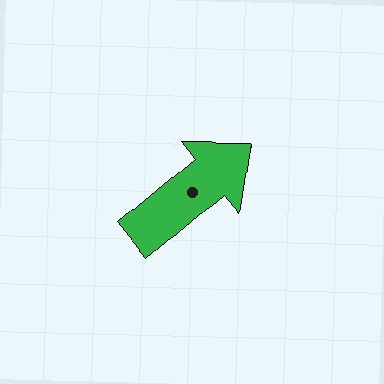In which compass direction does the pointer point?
Northeast.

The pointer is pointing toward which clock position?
Roughly 2 o'clock.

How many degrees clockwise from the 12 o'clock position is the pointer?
Approximately 50 degrees.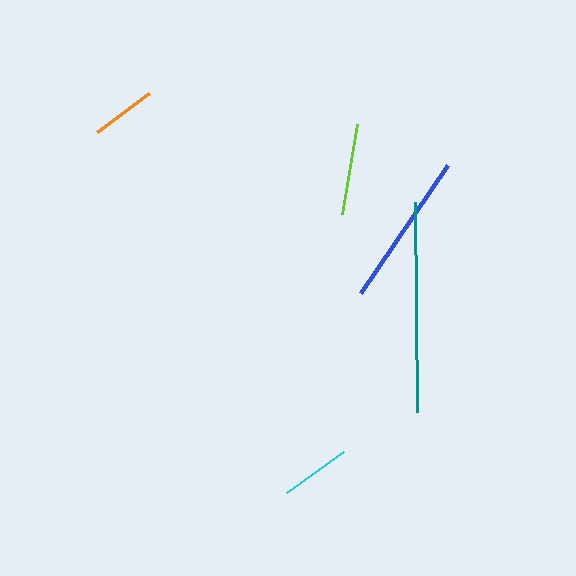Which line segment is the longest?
The teal line is the longest at approximately 210 pixels.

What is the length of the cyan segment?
The cyan segment is approximately 70 pixels long.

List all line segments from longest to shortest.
From longest to shortest: teal, blue, lime, cyan, orange.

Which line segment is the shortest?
The orange line is the shortest at approximately 65 pixels.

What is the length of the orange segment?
The orange segment is approximately 65 pixels long.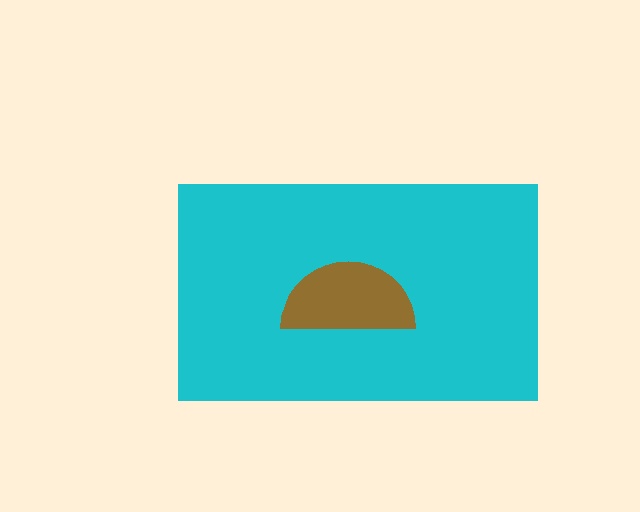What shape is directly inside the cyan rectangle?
The brown semicircle.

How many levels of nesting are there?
2.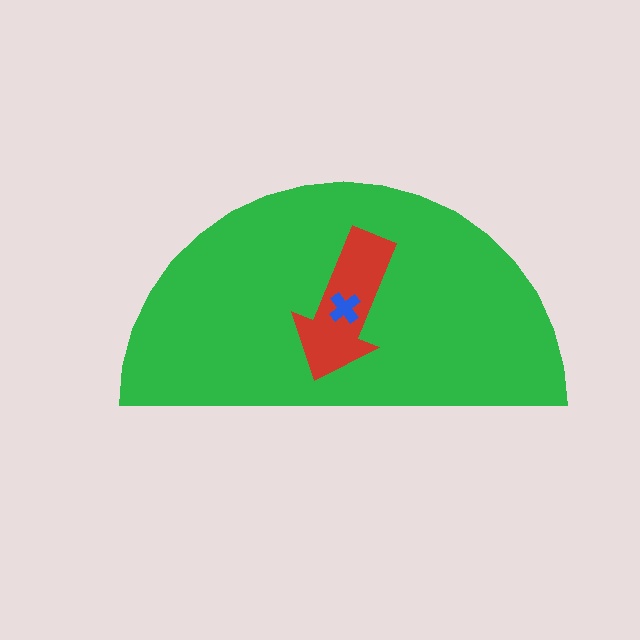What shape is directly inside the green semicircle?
The red arrow.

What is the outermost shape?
The green semicircle.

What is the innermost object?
The blue cross.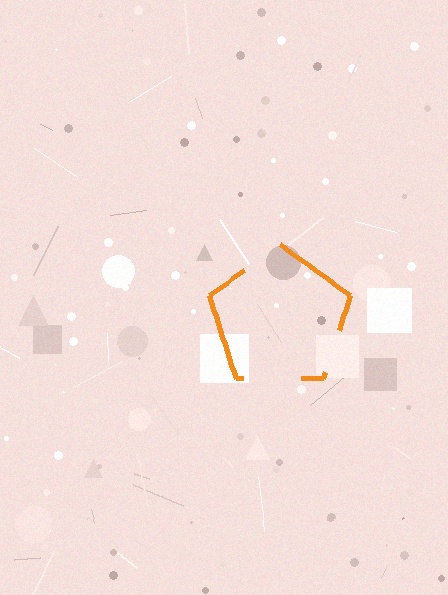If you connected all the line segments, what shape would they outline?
They would outline a pentagon.